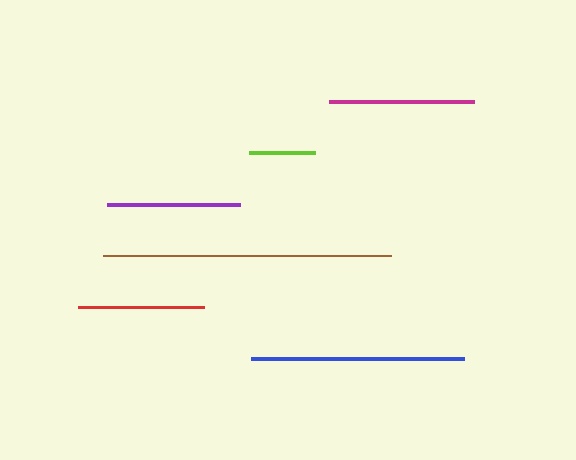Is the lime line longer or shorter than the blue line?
The blue line is longer than the lime line.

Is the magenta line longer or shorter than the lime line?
The magenta line is longer than the lime line.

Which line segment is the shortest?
The lime line is the shortest at approximately 66 pixels.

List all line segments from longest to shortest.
From longest to shortest: brown, blue, magenta, purple, red, lime.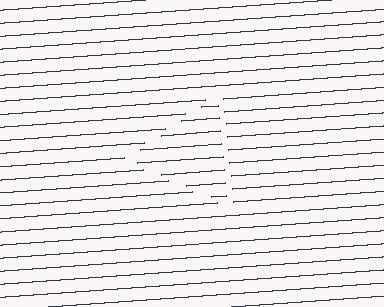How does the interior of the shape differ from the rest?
The interior of the shape contains the same grating, shifted by half a period — the contour is defined by the phase discontinuity where line-ends from the inner and outer gratings abut.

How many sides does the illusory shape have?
3 sides — the line-ends trace a triangle.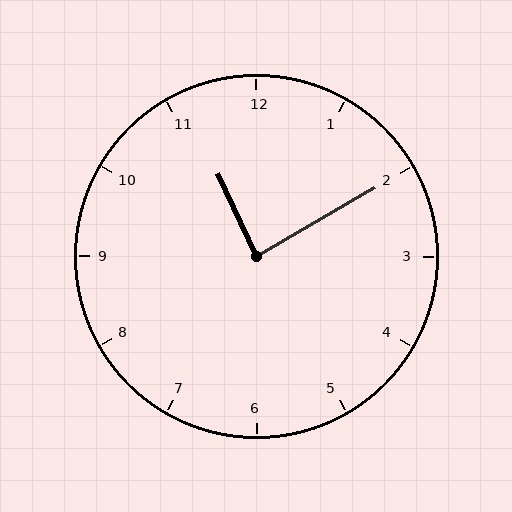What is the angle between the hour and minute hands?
Approximately 85 degrees.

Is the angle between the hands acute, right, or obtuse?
It is right.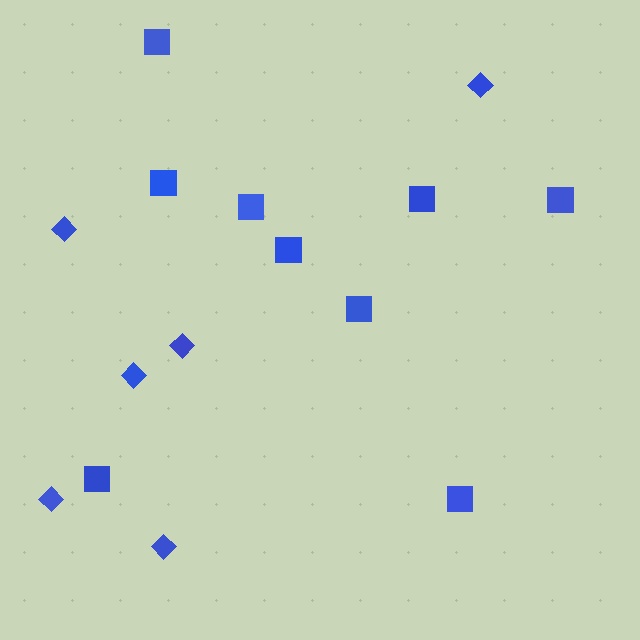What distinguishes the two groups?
There are 2 groups: one group of diamonds (6) and one group of squares (9).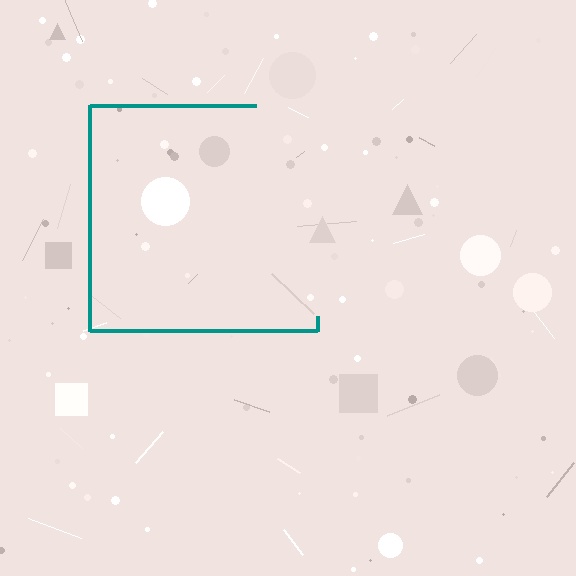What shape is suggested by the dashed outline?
The dashed outline suggests a square.